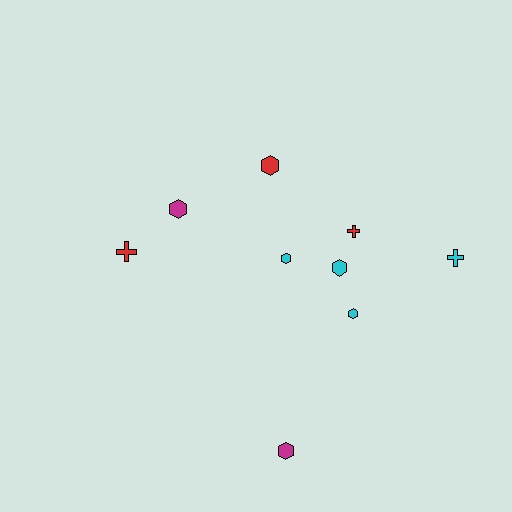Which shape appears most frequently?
Hexagon, with 6 objects.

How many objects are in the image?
There are 9 objects.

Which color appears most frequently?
Cyan, with 4 objects.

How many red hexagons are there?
There is 1 red hexagon.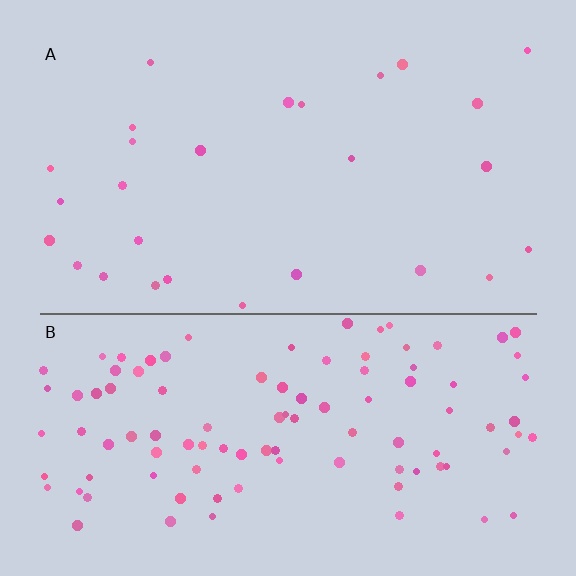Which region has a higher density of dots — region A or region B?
B (the bottom).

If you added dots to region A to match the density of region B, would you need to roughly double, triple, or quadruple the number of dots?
Approximately quadruple.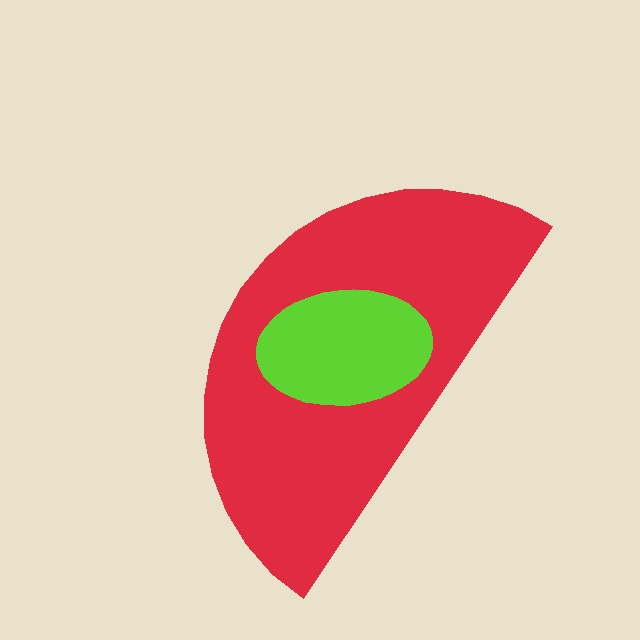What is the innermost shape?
The lime ellipse.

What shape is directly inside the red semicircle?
The lime ellipse.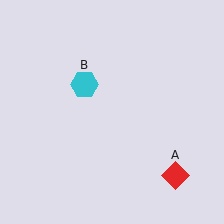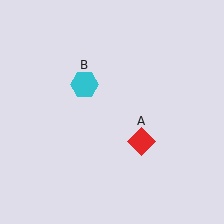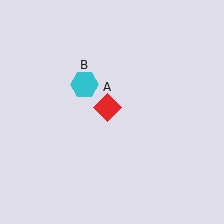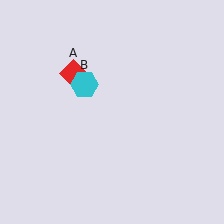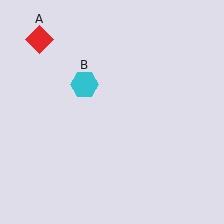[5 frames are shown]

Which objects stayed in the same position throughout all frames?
Cyan hexagon (object B) remained stationary.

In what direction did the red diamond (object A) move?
The red diamond (object A) moved up and to the left.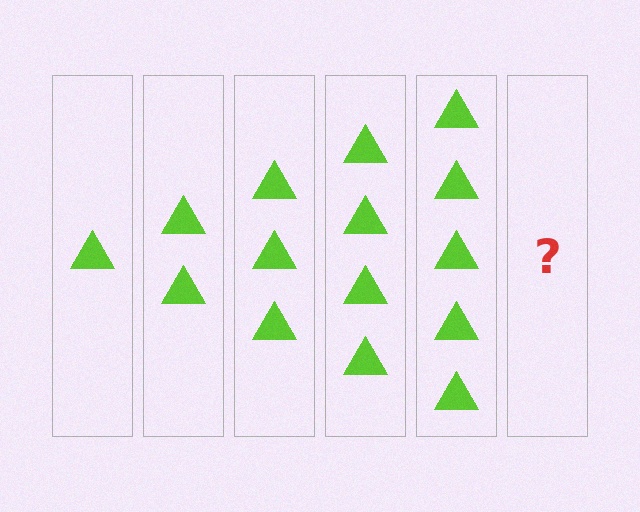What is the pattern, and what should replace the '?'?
The pattern is that each step adds one more triangle. The '?' should be 6 triangles.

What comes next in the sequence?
The next element should be 6 triangles.